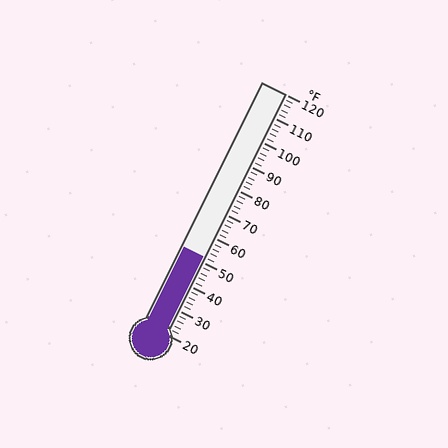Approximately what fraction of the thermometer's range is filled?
The thermometer is filled to approximately 30% of its range.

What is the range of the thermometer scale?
The thermometer scale ranges from 20°F to 120°F.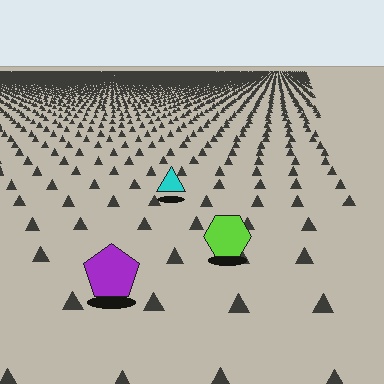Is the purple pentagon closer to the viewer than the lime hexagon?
Yes. The purple pentagon is closer — you can tell from the texture gradient: the ground texture is coarser near it.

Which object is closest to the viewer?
The purple pentagon is closest. The texture marks near it are larger and more spread out.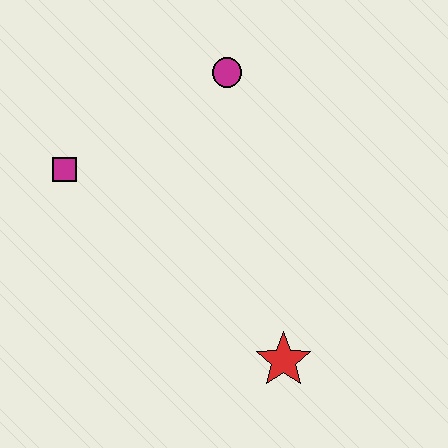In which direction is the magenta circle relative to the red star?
The magenta circle is above the red star.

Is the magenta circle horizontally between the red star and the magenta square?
Yes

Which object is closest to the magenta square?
The magenta circle is closest to the magenta square.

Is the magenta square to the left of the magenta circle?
Yes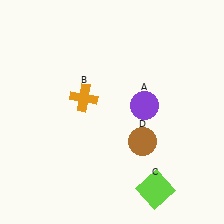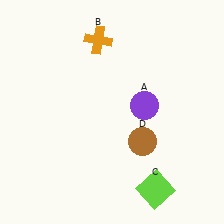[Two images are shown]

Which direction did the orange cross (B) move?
The orange cross (B) moved up.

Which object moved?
The orange cross (B) moved up.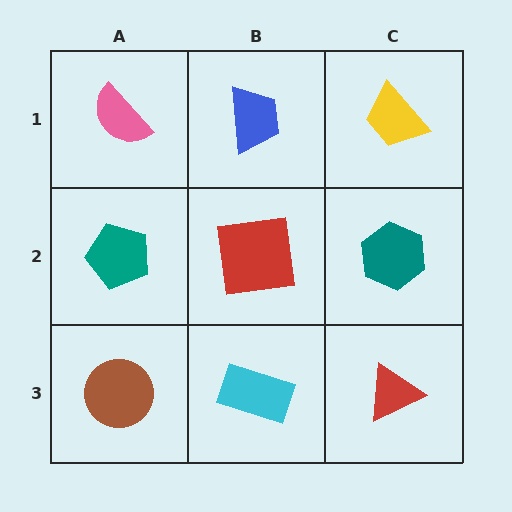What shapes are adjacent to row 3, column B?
A red square (row 2, column B), a brown circle (row 3, column A), a red triangle (row 3, column C).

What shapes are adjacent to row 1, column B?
A red square (row 2, column B), a pink semicircle (row 1, column A), a yellow trapezoid (row 1, column C).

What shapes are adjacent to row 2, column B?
A blue trapezoid (row 1, column B), a cyan rectangle (row 3, column B), a teal pentagon (row 2, column A), a teal hexagon (row 2, column C).